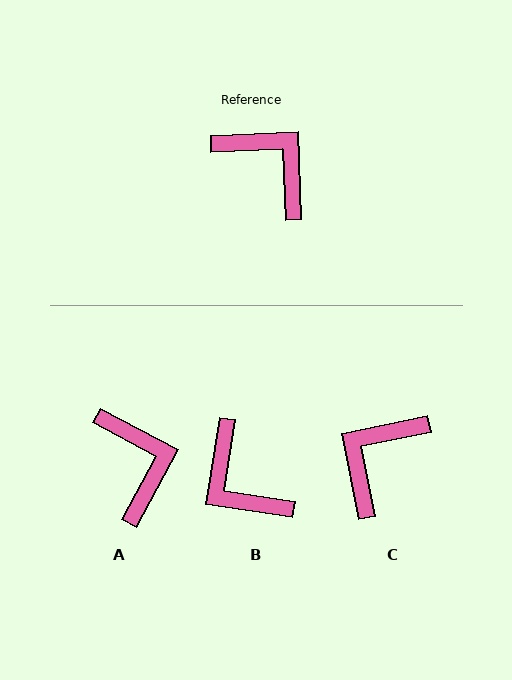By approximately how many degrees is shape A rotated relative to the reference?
Approximately 31 degrees clockwise.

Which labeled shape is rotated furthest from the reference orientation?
B, about 169 degrees away.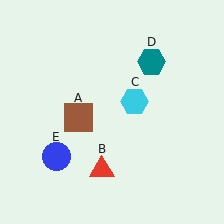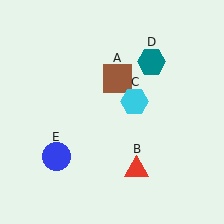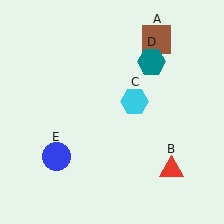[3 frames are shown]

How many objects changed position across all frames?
2 objects changed position: brown square (object A), red triangle (object B).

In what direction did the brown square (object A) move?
The brown square (object A) moved up and to the right.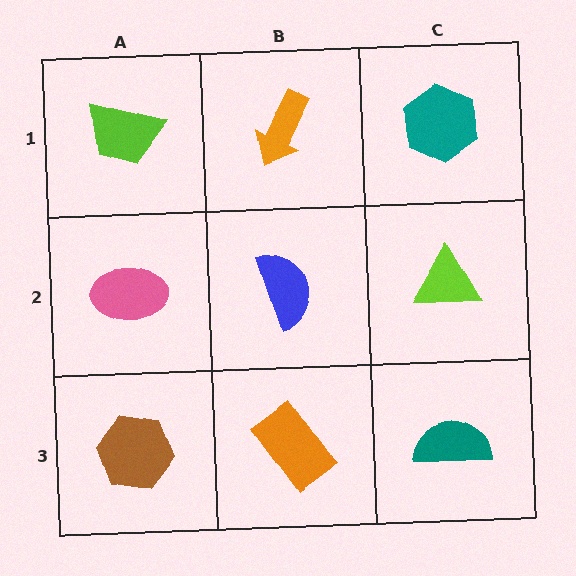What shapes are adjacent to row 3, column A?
A pink ellipse (row 2, column A), an orange rectangle (row 3, column B).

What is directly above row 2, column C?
A teal hexagon.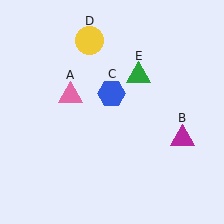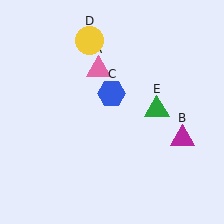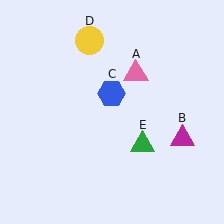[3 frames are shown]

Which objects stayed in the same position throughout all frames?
Magenta triangle (object B) and blue hexagon (object C) and yellow circle (object D) remained stationary.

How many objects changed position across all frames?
2 objects changed position: pink triangle (object A), green triangle (object E).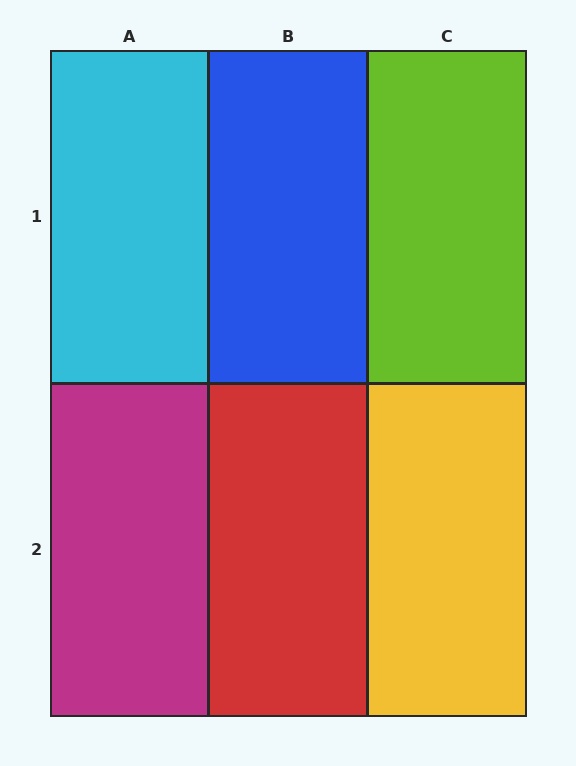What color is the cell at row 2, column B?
Red.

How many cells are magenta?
1 cell is magenta.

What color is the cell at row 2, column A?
Magenta.